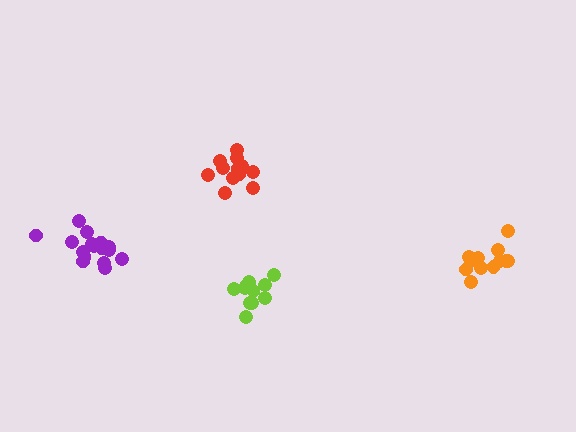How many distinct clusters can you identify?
There are 4 distinct clusters.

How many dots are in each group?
Group 1: 17 dots, Group 2: 12 dots, Group 3: 12 dots, Group 4: 12 dots (53 total).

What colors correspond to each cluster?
The clusters are colored: purple, lime, red, orange.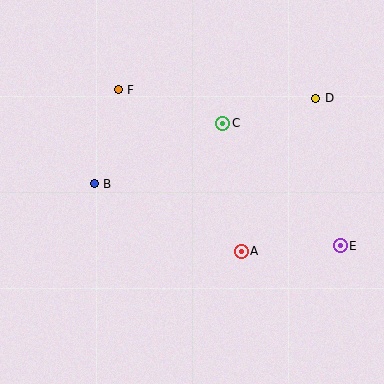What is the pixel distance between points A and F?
The distance between A and F is 203 pixels.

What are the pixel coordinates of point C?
Point C is at (223, 123).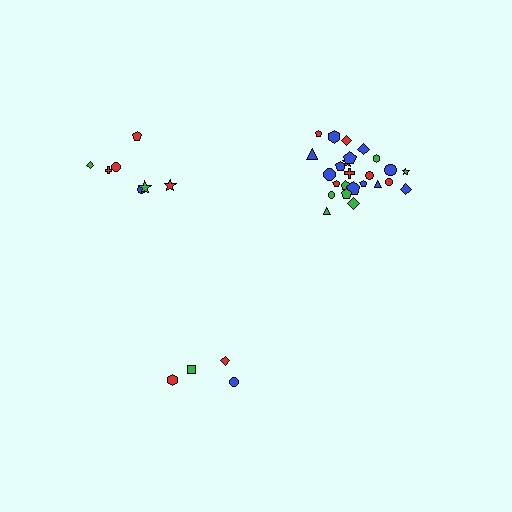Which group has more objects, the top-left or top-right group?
The top-right group.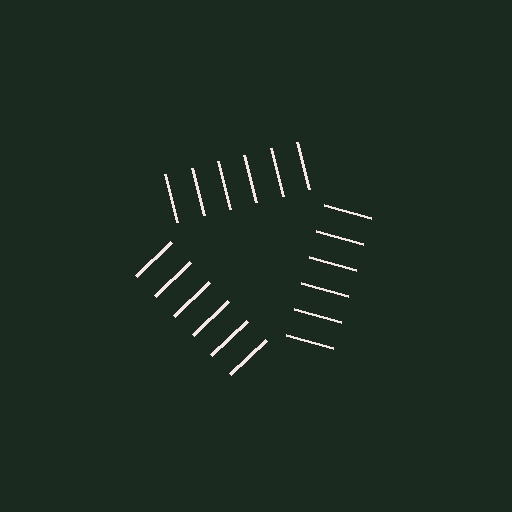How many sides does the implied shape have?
3 sides — the line-ends trace a triangle.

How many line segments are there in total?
18 — 6 along each of the 3 edges.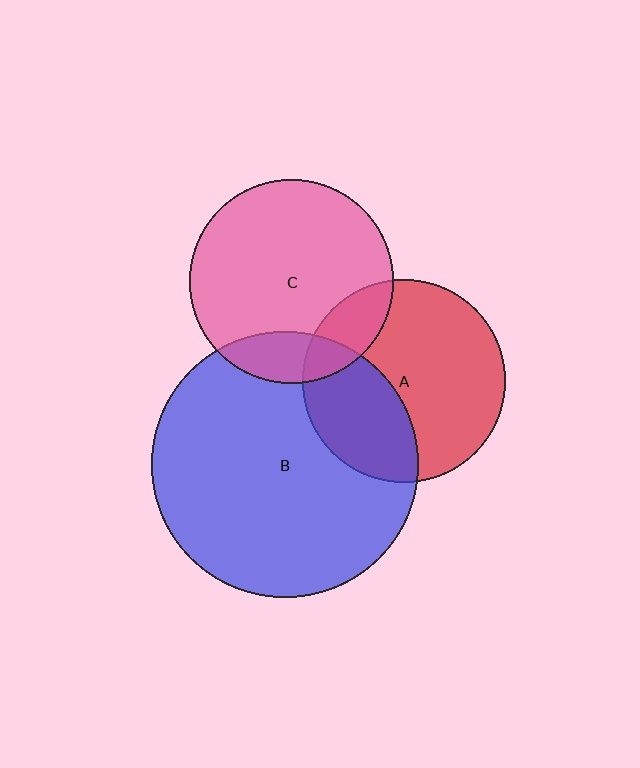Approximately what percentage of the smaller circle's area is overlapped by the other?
Approximately 15%.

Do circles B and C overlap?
Yes.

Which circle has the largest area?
Circle B (blue).